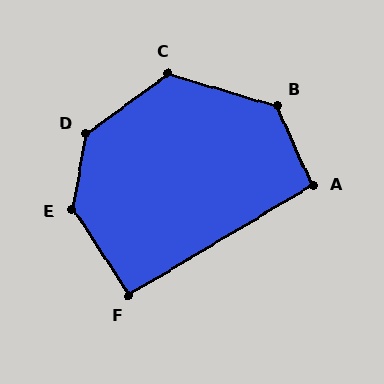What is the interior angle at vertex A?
Approximately 97 degrees (obtuse).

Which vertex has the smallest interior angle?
F, at approximately 93 degrees.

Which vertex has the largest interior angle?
D, at approximately 137 degrees.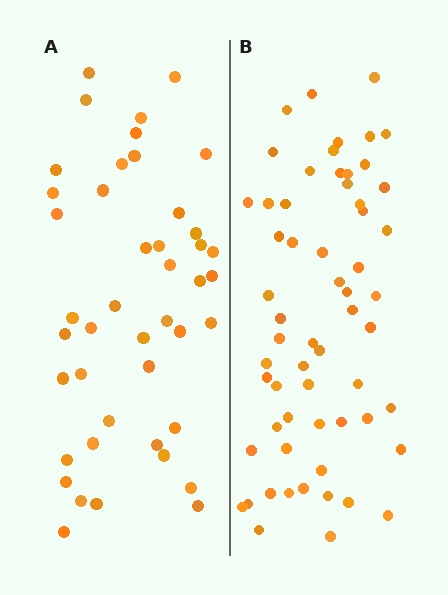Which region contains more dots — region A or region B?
Region B (the right region) has more dots.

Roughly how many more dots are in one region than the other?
Region B has approximately 15 more dots than region A.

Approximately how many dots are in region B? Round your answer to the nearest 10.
About 60 dots.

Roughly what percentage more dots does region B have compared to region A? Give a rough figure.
About 35% more.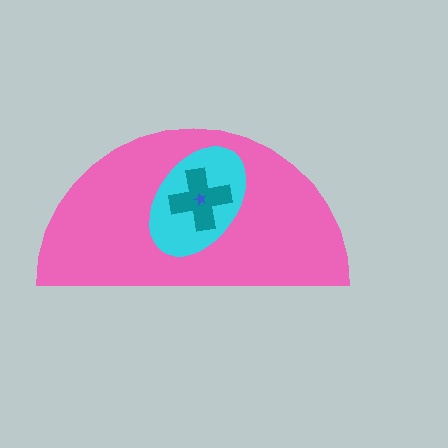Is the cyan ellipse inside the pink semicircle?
Yes.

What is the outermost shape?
The pink semicircle.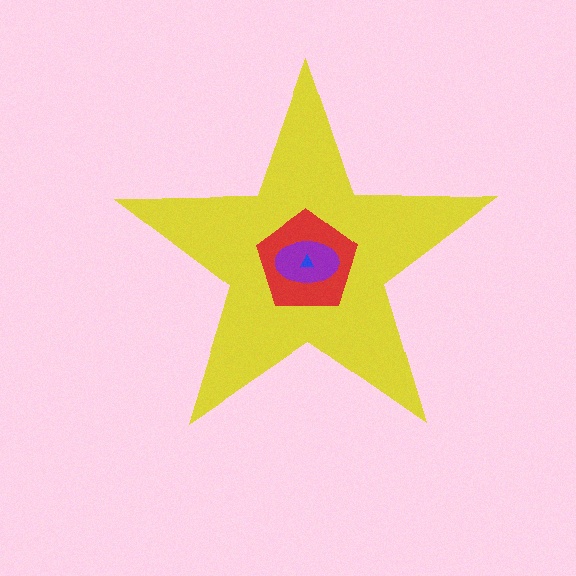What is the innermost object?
The blue triangle.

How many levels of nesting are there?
4.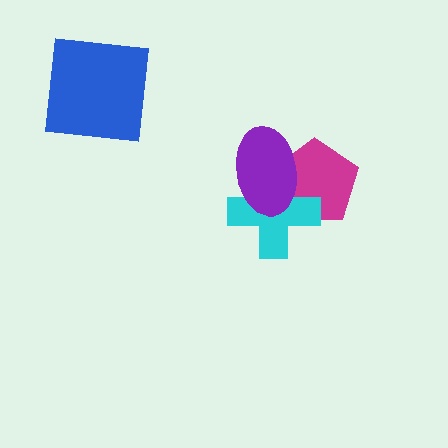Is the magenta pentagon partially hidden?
Yes, it is partially covered by another shape.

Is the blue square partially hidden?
No, no other shape covers it.